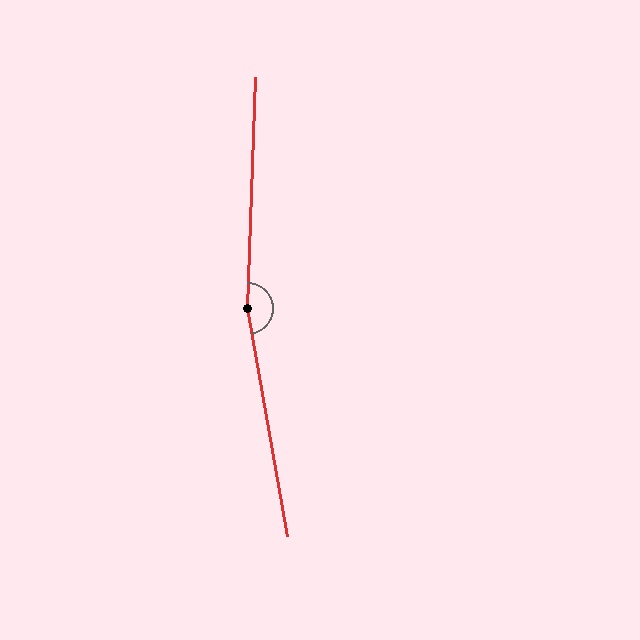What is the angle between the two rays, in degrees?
Approximately 168 degrees.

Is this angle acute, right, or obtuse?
It is obtuse.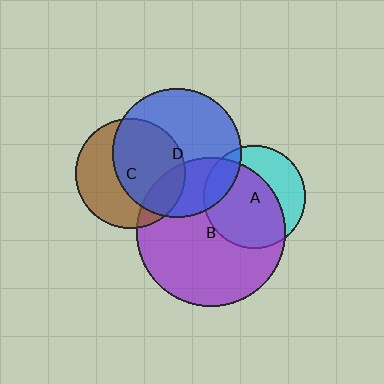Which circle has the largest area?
Circle B (purple).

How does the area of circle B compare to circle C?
Approximately 1.8 times.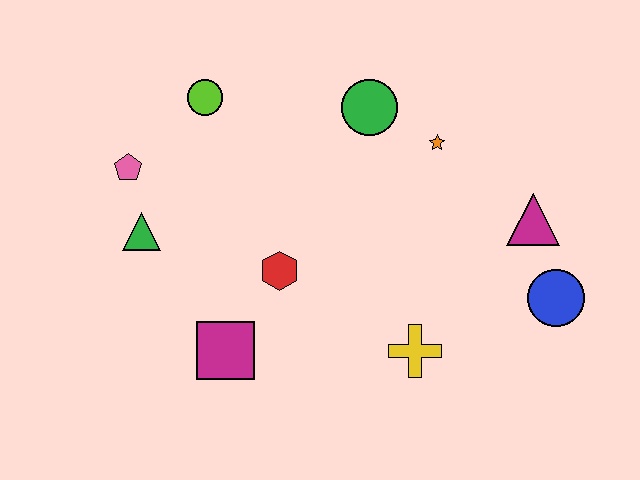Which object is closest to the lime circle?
The pink pentagon is closest to the lime circle.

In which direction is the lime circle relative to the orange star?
The lime circle is to the left of the orange star.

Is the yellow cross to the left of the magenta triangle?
Yes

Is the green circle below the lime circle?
Yes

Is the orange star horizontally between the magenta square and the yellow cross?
No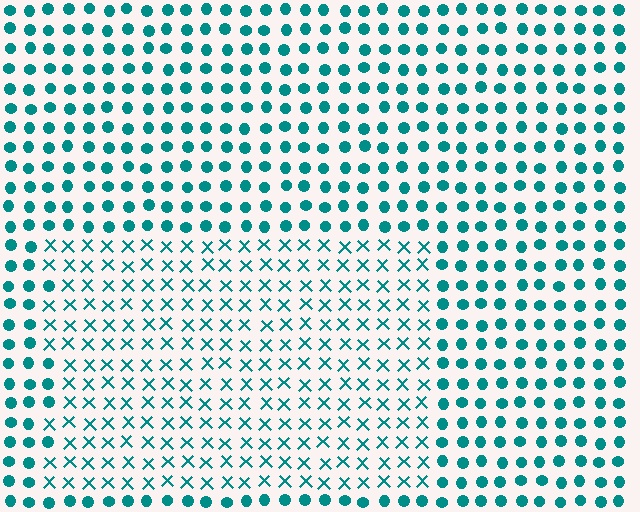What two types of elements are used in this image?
The image uses X marks inside the rectangle region and circles outside it.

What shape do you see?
I see a rectangle.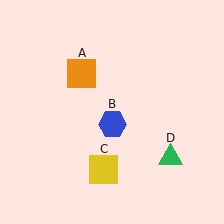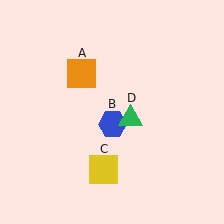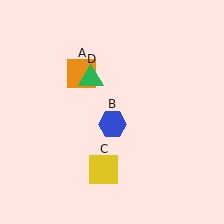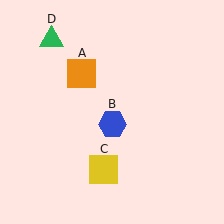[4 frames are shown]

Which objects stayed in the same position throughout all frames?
Orange square (object A) and blue hexagon (object B) and yellow square (object C) remained stationary.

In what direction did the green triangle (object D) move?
The green triangle (object D) moved up and to the left.